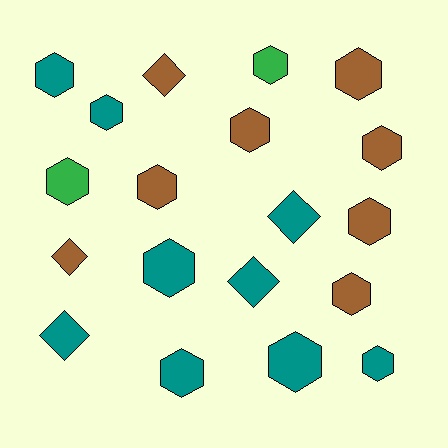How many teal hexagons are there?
There are 6 teal hexagons.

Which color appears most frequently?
Teal, with 9 objects.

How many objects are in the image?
There are 19 objects.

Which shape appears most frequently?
Hexagon, with 14 objects.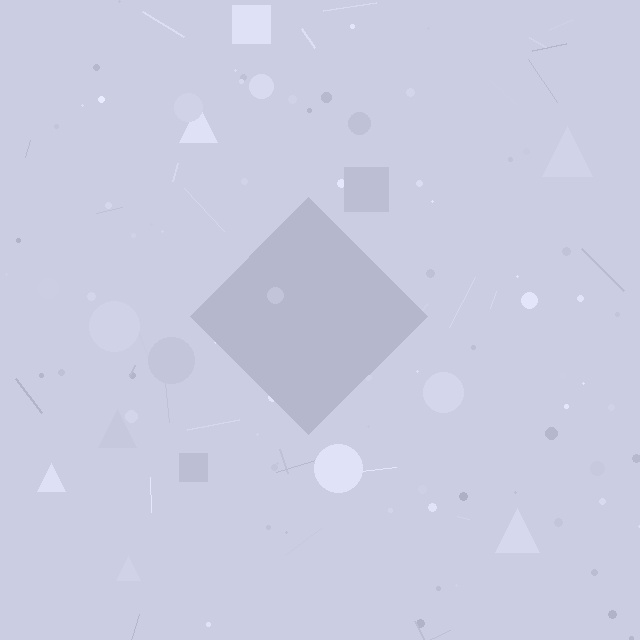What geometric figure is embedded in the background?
A diamond is embedded in the background.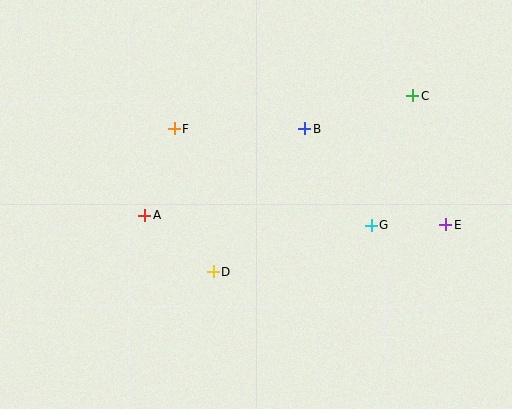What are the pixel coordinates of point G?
Point G is at (371, 225).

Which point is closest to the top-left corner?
Point F is closest to the top-left corner.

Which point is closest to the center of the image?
Point D at (213, 272) is closest to the center.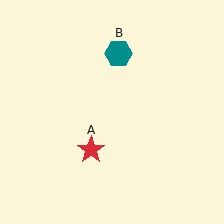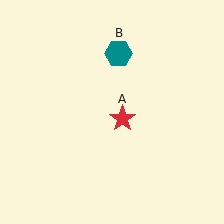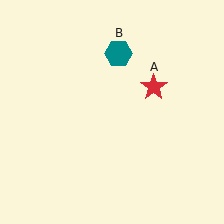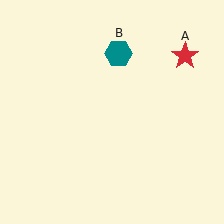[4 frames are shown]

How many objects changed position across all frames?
1 object changed position: red star (object A).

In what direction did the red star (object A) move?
The red star (object A) moved up and to the right.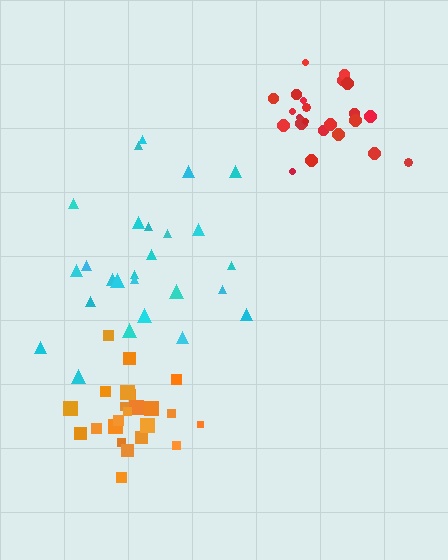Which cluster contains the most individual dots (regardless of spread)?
Cyan (26).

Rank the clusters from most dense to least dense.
orange, red, cyan.